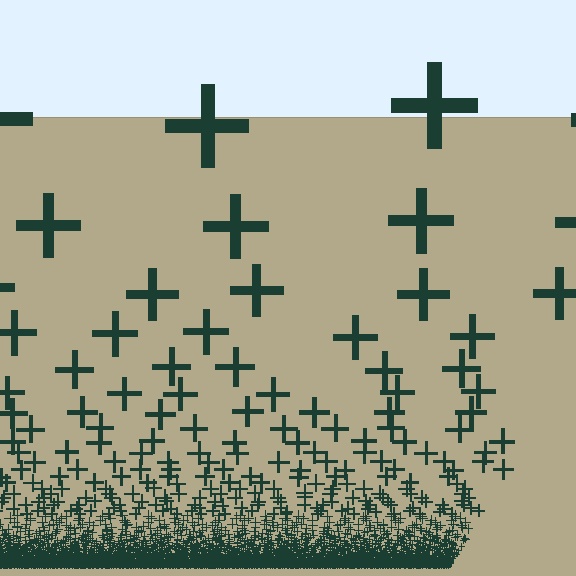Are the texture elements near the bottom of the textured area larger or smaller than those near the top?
Smaller. The gradient is inverted — elements near the bottom are smaller and denser.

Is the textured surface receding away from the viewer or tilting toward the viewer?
The surface appears to tilt toward the viewer. Texture elements get larger and sparser toward the top.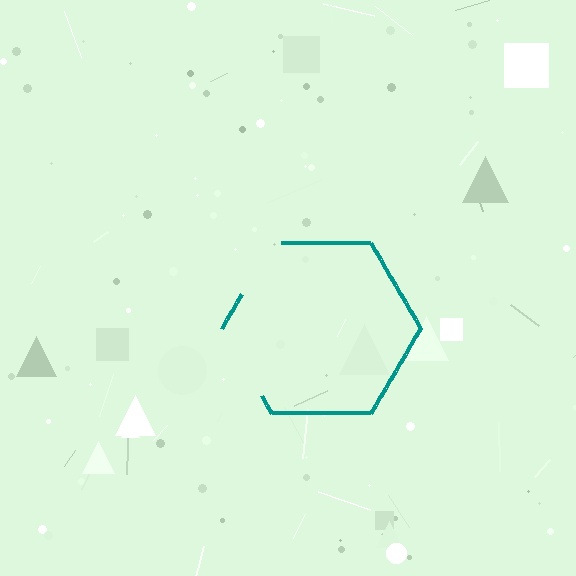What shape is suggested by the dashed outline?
The dashed outline suggests a hexagon.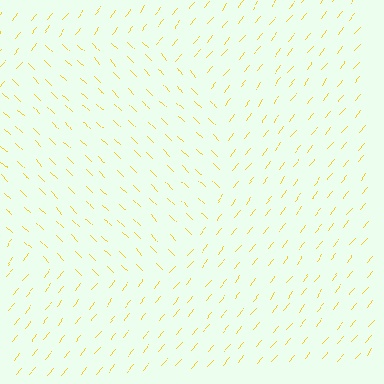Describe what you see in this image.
The image is filled with small yellow line segments. A circle region in the image has lines oriented differently from the surrounding lines, creating a visible texture boundary.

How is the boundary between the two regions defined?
The boundary is defined purely by a change in line orientation (approximately 84 degrees difference). All lines are the same color and thickness.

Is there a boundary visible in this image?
Yes, there is a texture boundary formed by a change in line orientation.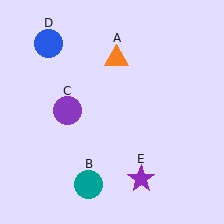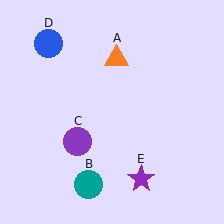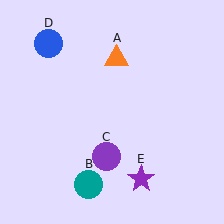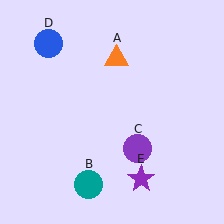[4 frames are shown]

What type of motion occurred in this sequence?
The purple circle (object C) rotated counterclockwise around the center of the scene.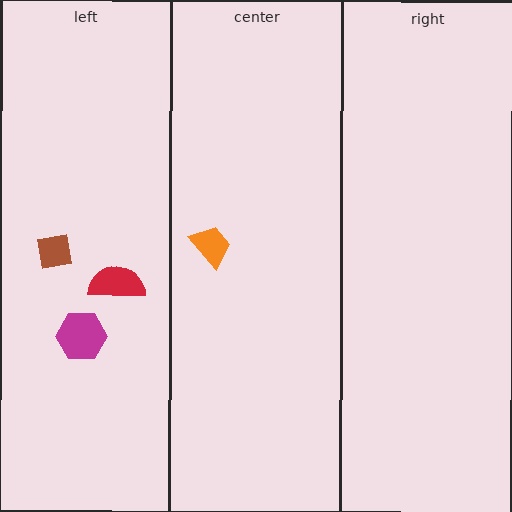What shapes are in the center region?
The orange trapezoid.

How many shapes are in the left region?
3.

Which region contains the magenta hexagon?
The left region.